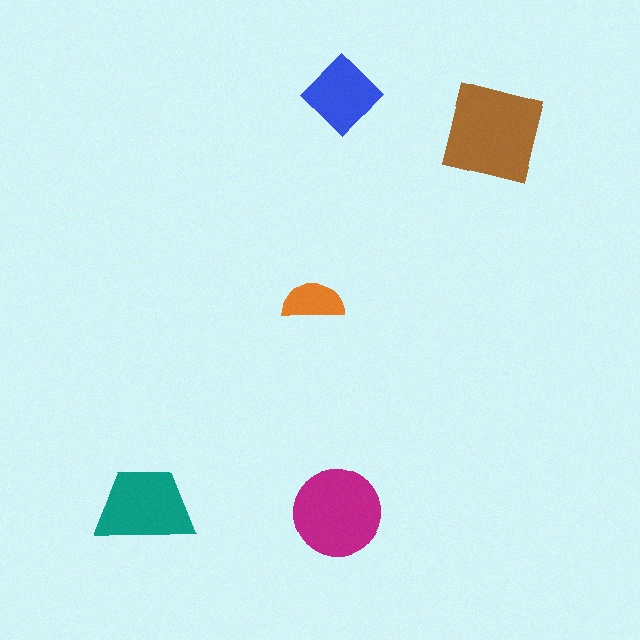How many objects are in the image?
There are 5 objects in the image.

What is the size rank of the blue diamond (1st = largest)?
4th.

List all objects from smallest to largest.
The orange semicircle, the blue diamond, the teal trapezoid, the magenta circle, the brown square.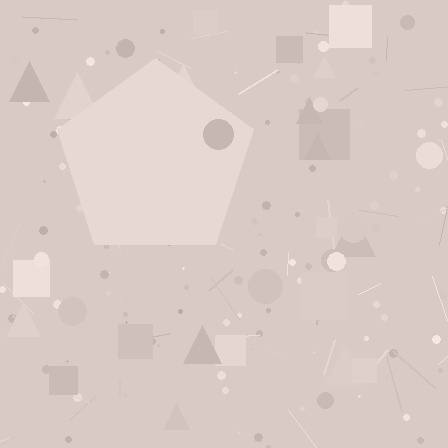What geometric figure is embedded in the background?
A pentagon is embedded in the background.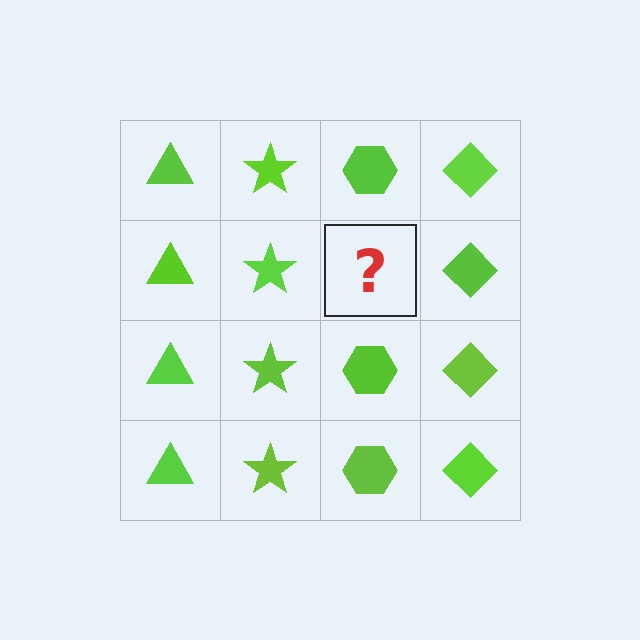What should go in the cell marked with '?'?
The missing cell should contain a lime hexagon.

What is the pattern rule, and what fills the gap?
The rule is that each column has a consistent shape. The gap should be filled with a lime hexagon.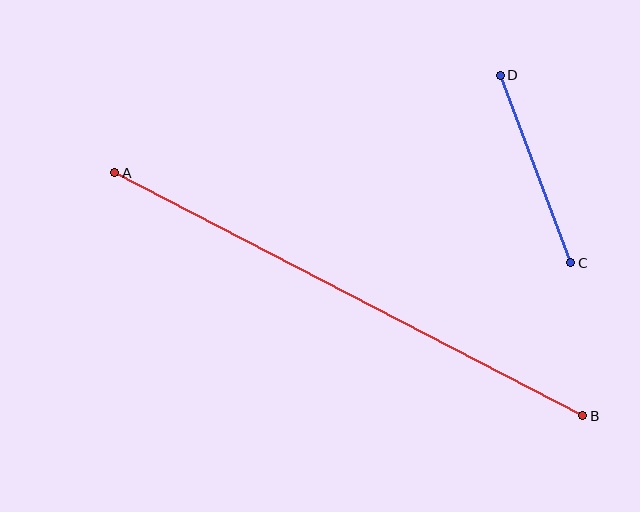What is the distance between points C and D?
The distance is approximately 200 pixels.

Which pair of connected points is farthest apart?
Points A and B are farthest apart.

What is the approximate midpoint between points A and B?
The midpoint is at approximately (349, 294) pixels.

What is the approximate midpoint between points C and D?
The midpoint is at approximately (535, 169) pixels.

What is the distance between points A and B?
The distance is approximately 528 pixels.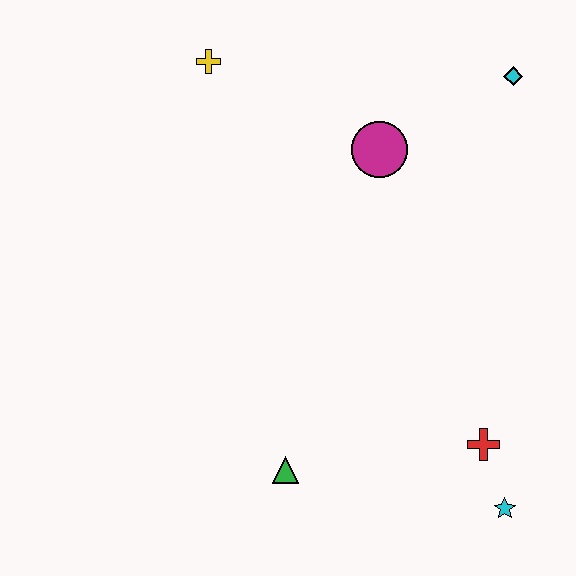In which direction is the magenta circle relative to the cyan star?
The magenta circle is above the cyan star.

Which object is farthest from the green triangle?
The cyan diamond is farthest from the green triangle.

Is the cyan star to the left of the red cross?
No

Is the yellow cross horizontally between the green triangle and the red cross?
No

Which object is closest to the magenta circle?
The cyan diamond is closest to the magenta circle.